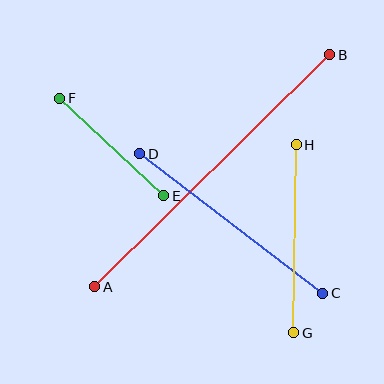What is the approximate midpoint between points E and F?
The midpoint is at approximately (112, 147) pixels.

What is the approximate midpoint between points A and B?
The midpoint is at approximately (212, 171) pixels.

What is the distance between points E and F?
The distance is approximately 143 pixels.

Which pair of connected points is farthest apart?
Points A and B are farthest apart.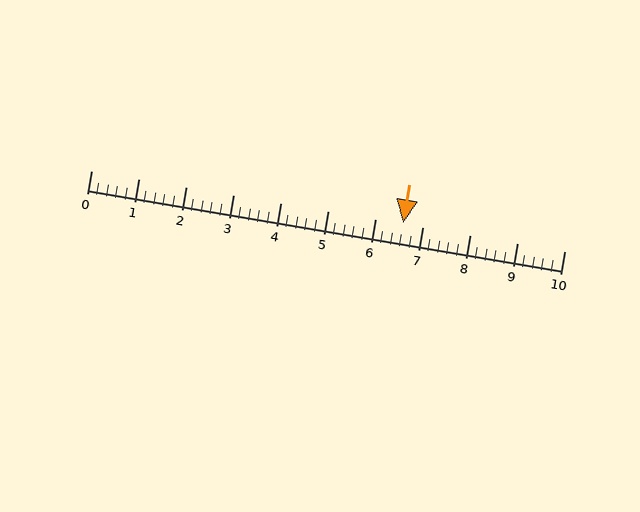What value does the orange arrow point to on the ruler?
The orange arrow points to approximately 6.6.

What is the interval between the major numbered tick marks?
The major tick marks are spaced 1 units apart.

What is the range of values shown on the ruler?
The ruler shows values from 0 to 10.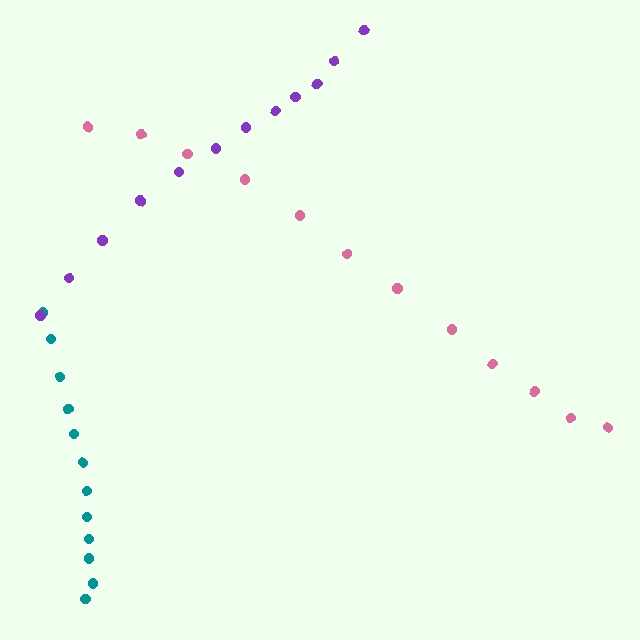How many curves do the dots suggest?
There are 3 distinct paths.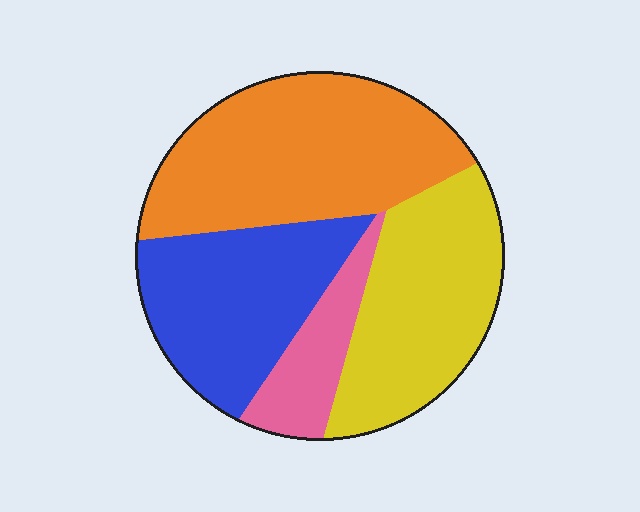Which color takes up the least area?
Pink, at roughly 10%.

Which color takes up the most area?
Orange, at roughly 35%.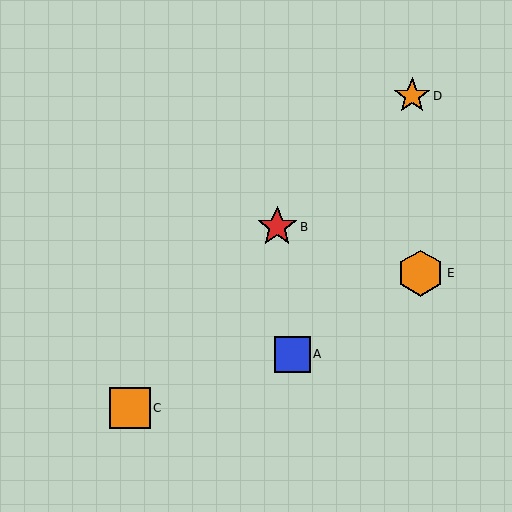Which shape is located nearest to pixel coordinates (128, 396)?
The orange square (labeled C) at (130, 408) is nearest to that location.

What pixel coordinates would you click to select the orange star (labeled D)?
Click at (412, 96) to select the orange star D.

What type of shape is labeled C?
Shape C is an orange square.